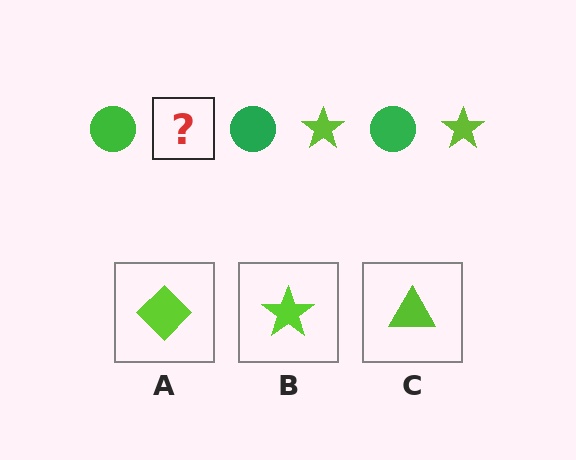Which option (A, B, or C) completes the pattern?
B.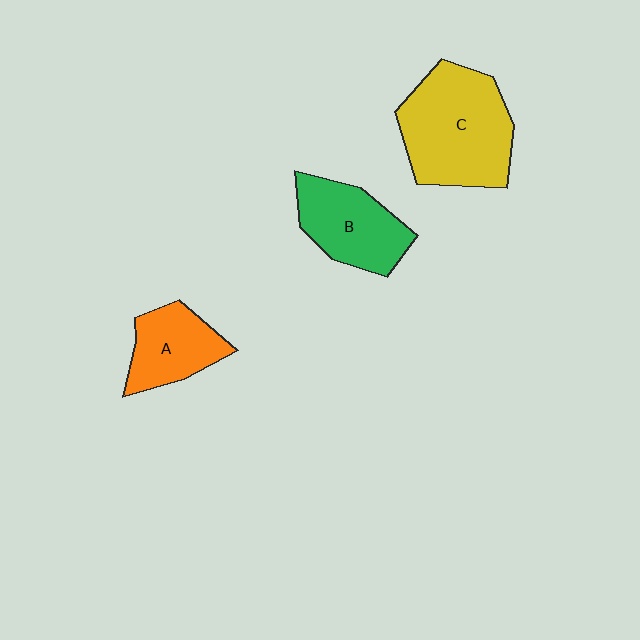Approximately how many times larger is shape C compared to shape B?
Approximately 1.5 times.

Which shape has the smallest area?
Shape A (orange).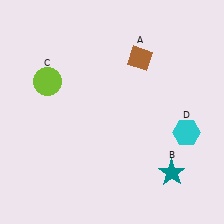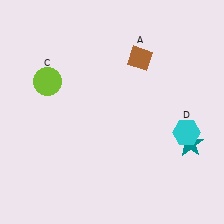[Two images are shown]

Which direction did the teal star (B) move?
The teal star (B) moved up.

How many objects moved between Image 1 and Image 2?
1 object moved between the two images.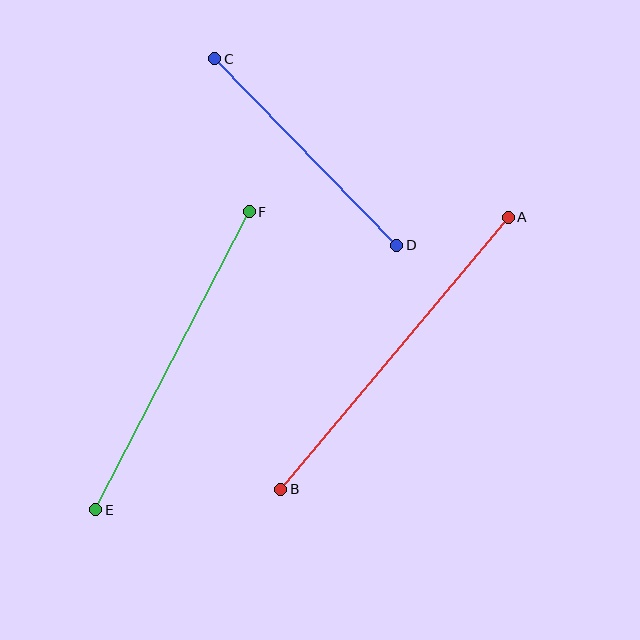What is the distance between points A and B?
The distance is approximately 355 pixels.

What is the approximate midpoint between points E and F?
The midpoint is at approximately (172, 361) pixels.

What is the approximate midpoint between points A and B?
The midpoint is at approximately (395, 353) pixels.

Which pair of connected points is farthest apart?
Points A and B are farthest apart.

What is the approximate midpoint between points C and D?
The midpoint is at approximately (306, 152) pixels.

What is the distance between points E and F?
The distance is approximately 335 pixels.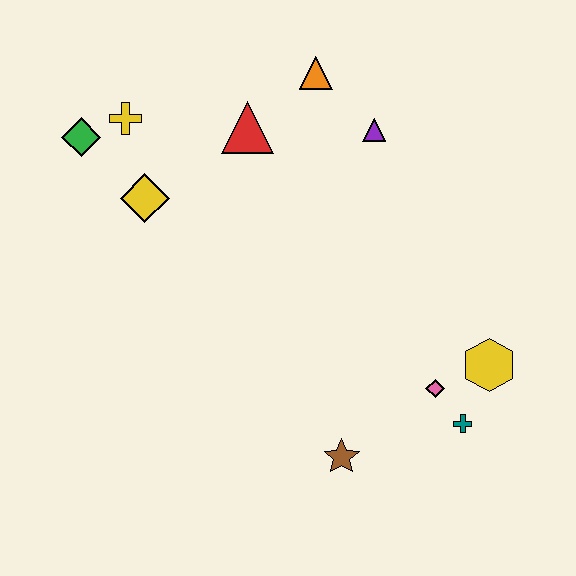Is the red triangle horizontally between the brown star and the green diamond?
Yes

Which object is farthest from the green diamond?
The teal cross is farthest from the green diamond.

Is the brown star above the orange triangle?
No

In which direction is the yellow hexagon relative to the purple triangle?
The yellow hexagon is below the purple triangle.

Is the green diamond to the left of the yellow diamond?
Yes